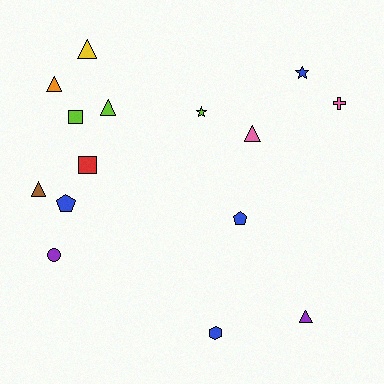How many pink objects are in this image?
There are 2 pink objects.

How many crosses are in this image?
There is 1 cross.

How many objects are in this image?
There are 15 objects.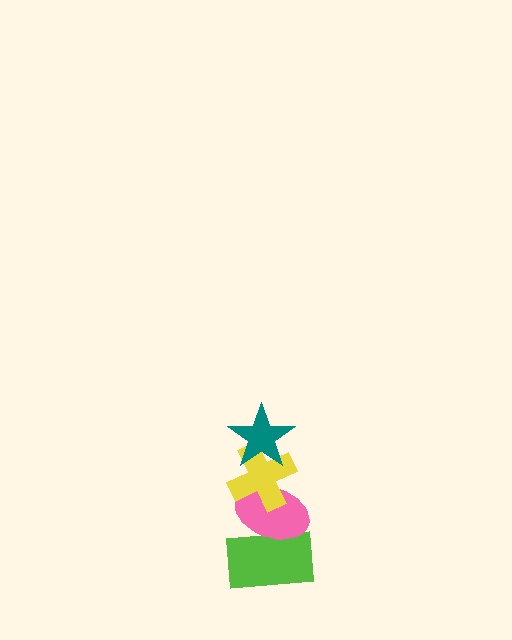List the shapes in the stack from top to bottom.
From top to bottom: the teal star, the yellow cross, the pink ellipse, the lime rectangle.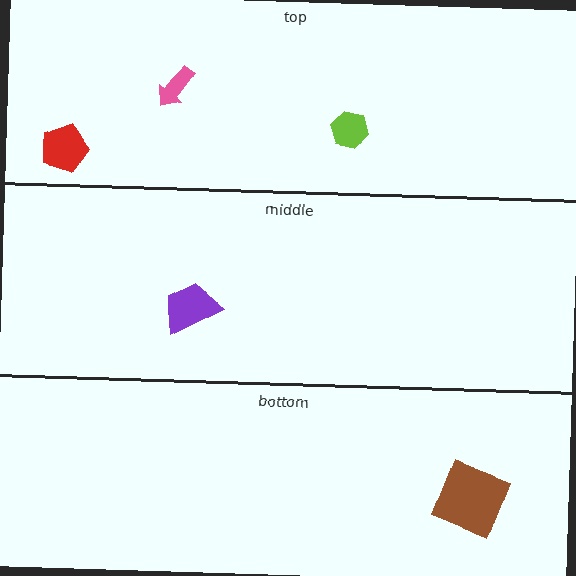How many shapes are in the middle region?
1.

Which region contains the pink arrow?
The top region.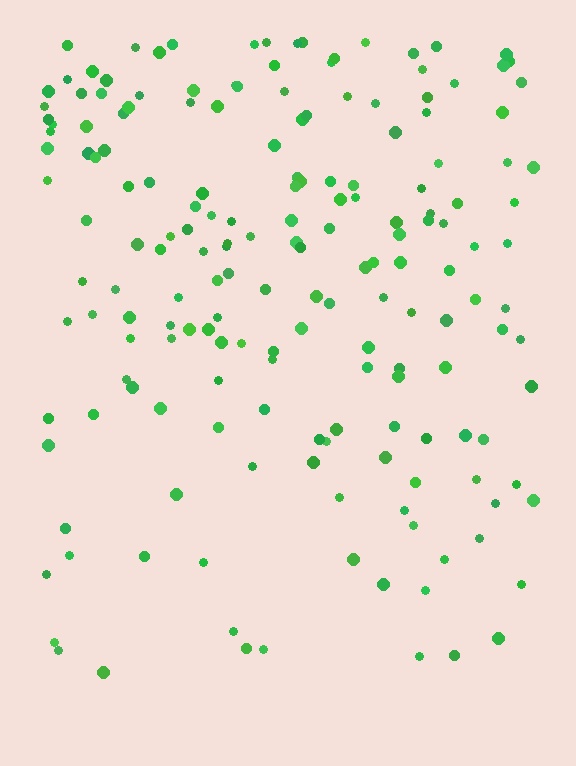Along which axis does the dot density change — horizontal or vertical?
Vertical.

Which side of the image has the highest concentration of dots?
The top.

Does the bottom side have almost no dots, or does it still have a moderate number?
Still a moderate number, just noticeably fewer than the top.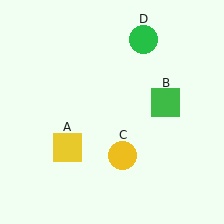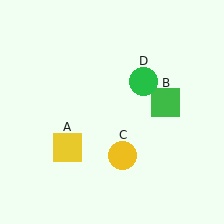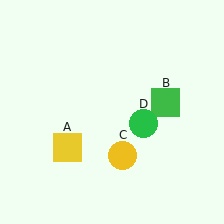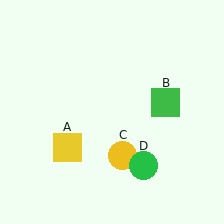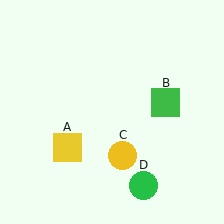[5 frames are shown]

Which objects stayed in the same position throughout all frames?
Yellow square (object A) and green square (object B) and yellow circle (object C) remained stationary.